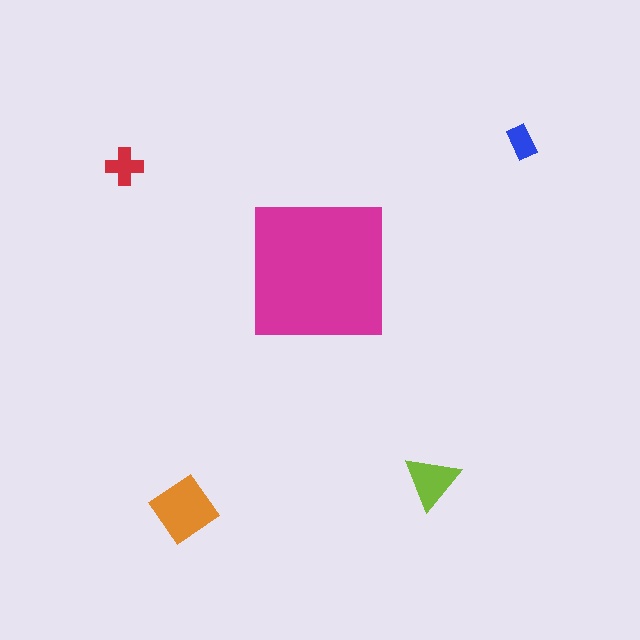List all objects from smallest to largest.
The blue rectangle, the red cross, the lime triangle, the orange diamond, the magenta square.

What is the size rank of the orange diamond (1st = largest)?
2nd.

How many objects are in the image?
There are 5 objects in the image.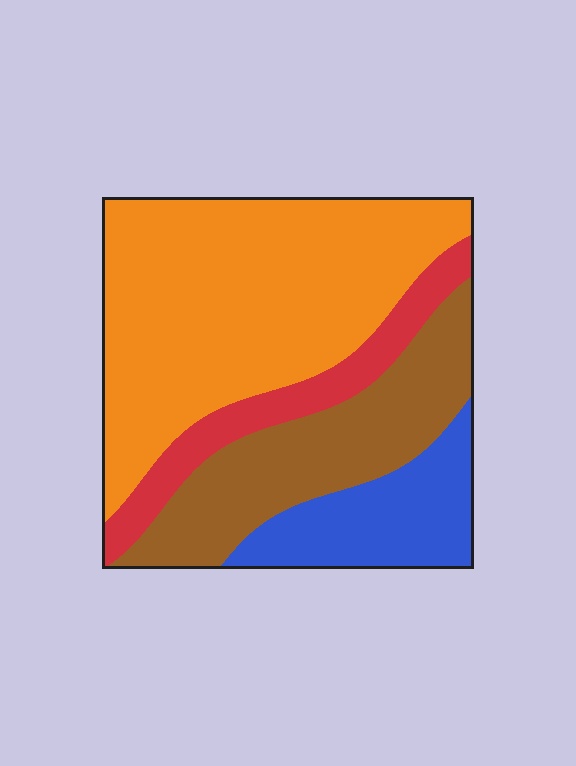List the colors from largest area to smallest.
From largest to smallest: orange, brown, blue, red.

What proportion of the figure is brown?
Brown covers 24% of the figure.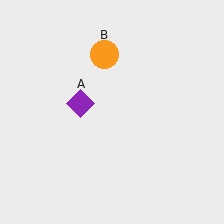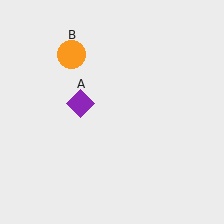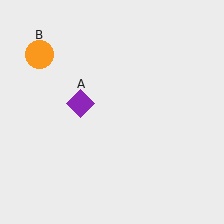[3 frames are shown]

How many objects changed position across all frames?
1 object changed position: orange circle (object B).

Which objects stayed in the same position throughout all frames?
Purple diamond (object A) remained stationary.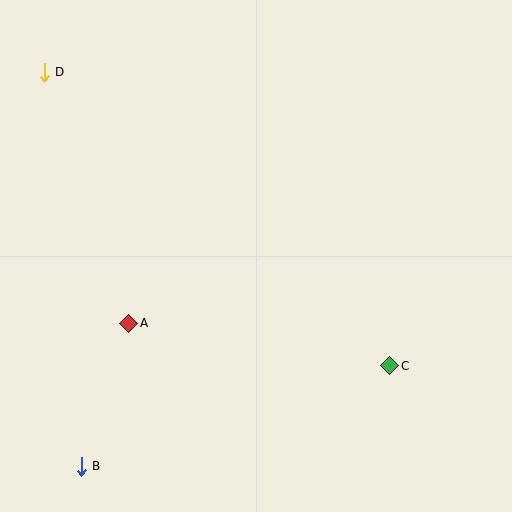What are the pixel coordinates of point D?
Point D is at (44, 72).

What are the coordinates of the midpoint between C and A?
The midpoint between C and A is at (259, 345).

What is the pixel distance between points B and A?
The distance between B and A is 151 pixels.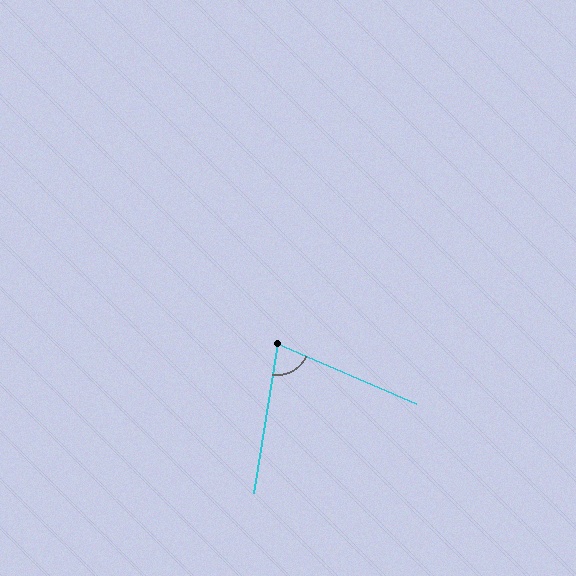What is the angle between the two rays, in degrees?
Approximately 76 degrees.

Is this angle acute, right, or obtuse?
It is acute.